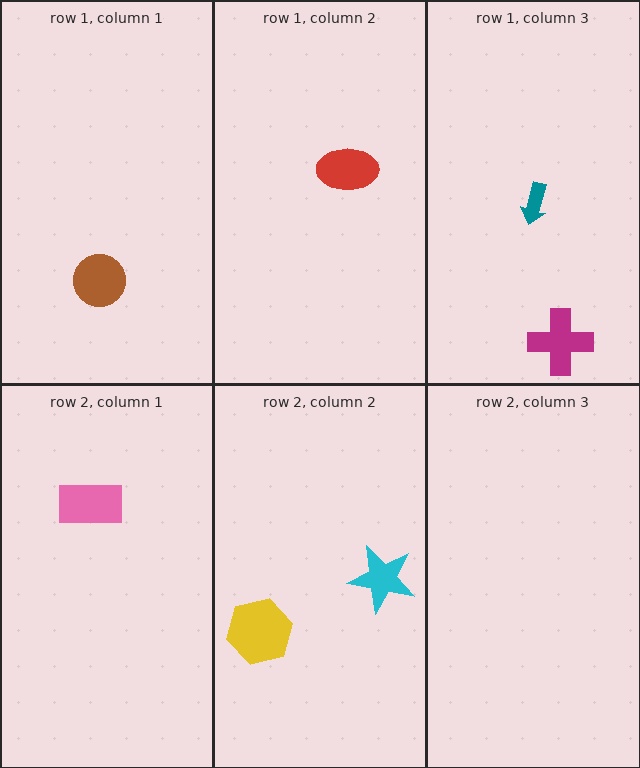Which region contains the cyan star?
The row 2, column 2 region.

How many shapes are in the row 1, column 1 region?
1.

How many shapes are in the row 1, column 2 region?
1.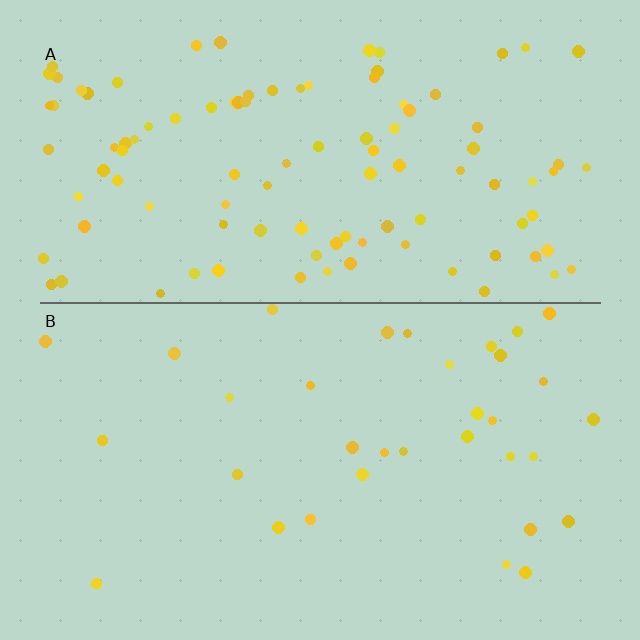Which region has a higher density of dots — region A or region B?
A (the top).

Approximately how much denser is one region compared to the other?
Approximately 3.1× — region A over region B.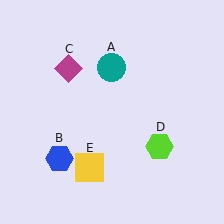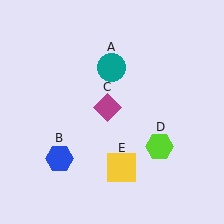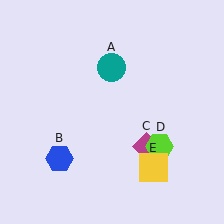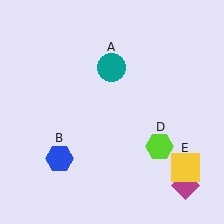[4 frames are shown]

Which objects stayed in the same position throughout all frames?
Teal circle (object A) and blue hexagon (object B) and lime hexagon (object D) remained stationary.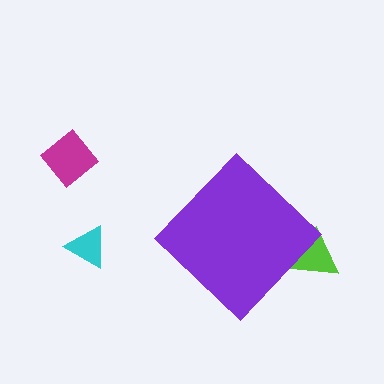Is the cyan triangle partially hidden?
No, the cyan triangle is fully visible.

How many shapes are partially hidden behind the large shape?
1 shape is partially hidden.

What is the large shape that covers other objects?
A purple diamond.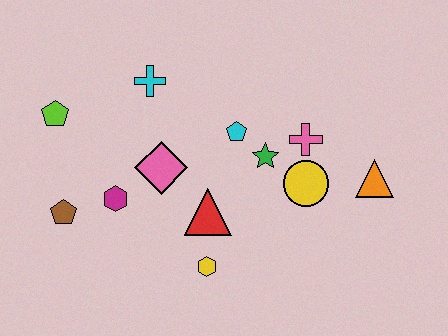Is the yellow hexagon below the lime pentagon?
Yes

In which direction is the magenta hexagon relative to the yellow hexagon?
The magenta hexagon is to the left of the yellow hexagon.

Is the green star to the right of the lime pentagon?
Yes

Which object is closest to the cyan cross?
The pink diamond is closest to the cyan cross.